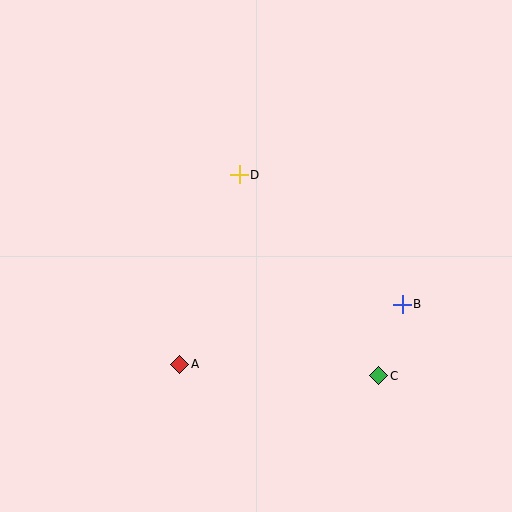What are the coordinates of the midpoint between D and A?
The midpoint between D and A is at (209, 269).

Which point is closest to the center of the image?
Point D at (239, 175) is closest to the center.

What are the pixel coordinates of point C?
Point C is at (379, 376).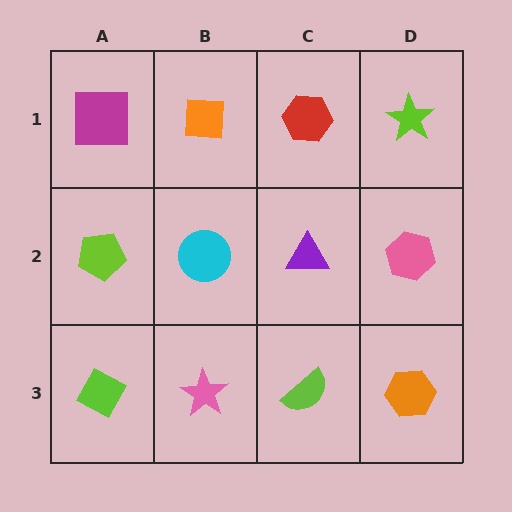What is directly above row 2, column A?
A magenta square.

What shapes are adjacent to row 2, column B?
An orange square (row 1, column B), a pink star (row 3, column B), a lime pentagon (row 2, column A), a purple triangle (row 2, column C).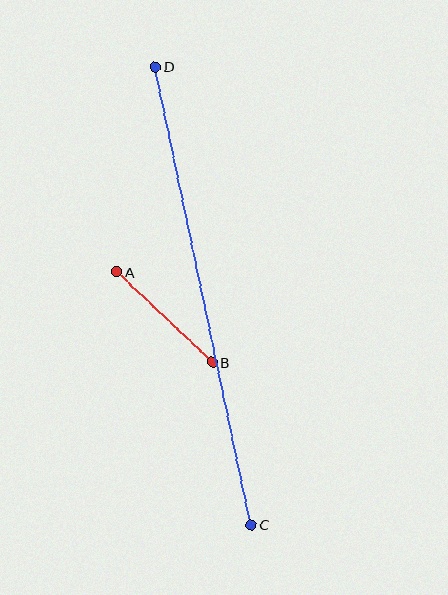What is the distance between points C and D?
The distance is approximately 468 pixels.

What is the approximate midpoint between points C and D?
The midpoint is at approximately (203, 296) pixels.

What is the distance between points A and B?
The distance is approximately 131 pixels.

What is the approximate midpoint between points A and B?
The midpoint is at approximately (165, 317) pixels.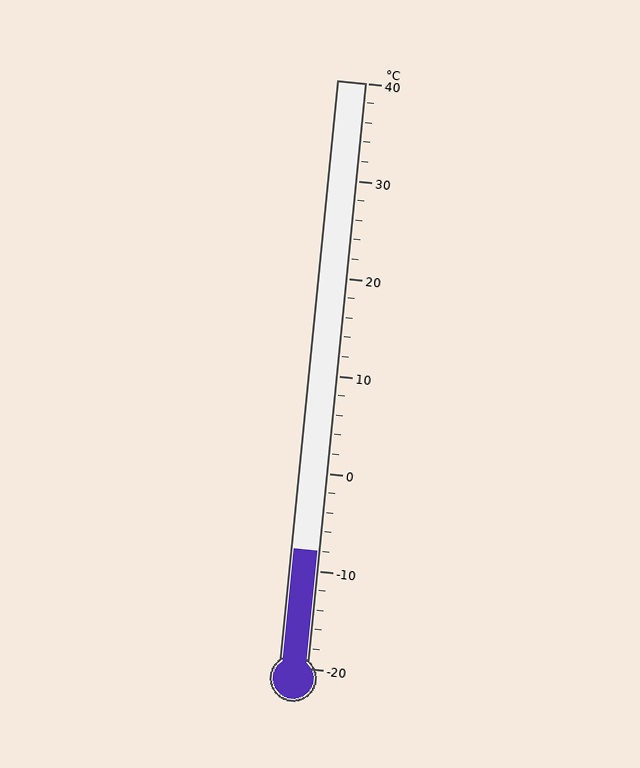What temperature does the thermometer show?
The thermometer shows approximately -8°C.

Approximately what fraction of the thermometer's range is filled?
The thermometer is filled to approximately 20% of its range.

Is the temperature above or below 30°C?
The temperature is below 30°C.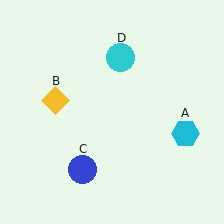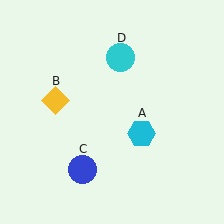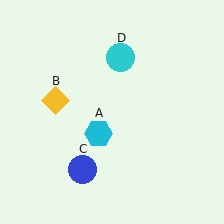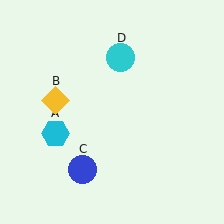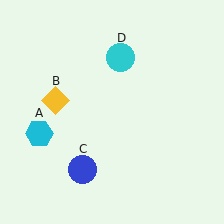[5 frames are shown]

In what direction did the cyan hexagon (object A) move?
The cyan hexagon (object A) moved left.